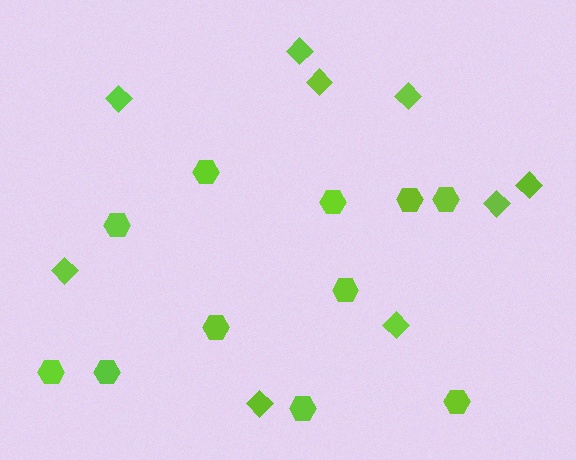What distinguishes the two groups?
There are 2 groups: one group of diamonds (9) and one group of hexagons (11).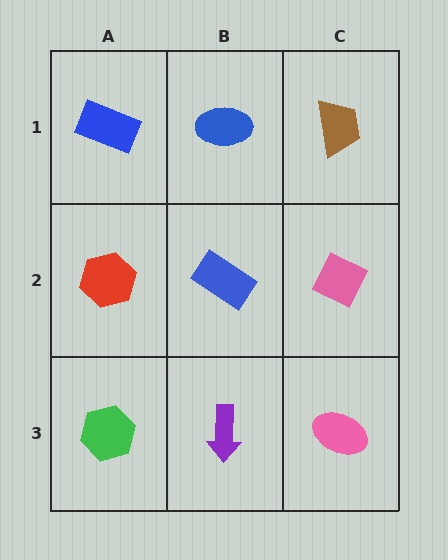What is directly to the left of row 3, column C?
A purple arrow.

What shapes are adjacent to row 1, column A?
A red hexagon (row 2, column A), a blue ellipse (row 1, column B).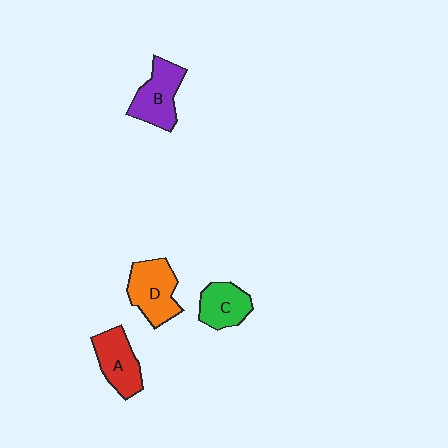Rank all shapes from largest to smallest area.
From largest to smallest: D (orange), B (purple), A (red), C (green).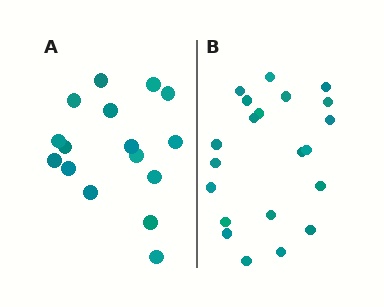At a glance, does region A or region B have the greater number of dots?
Region B (the right region) has more dots.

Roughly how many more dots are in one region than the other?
Region B has about 5 more dots than region A.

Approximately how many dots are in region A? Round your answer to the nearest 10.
About 20 dots. (The exact count is 16, which rounds to 20.)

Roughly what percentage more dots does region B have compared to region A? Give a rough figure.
About 30% more.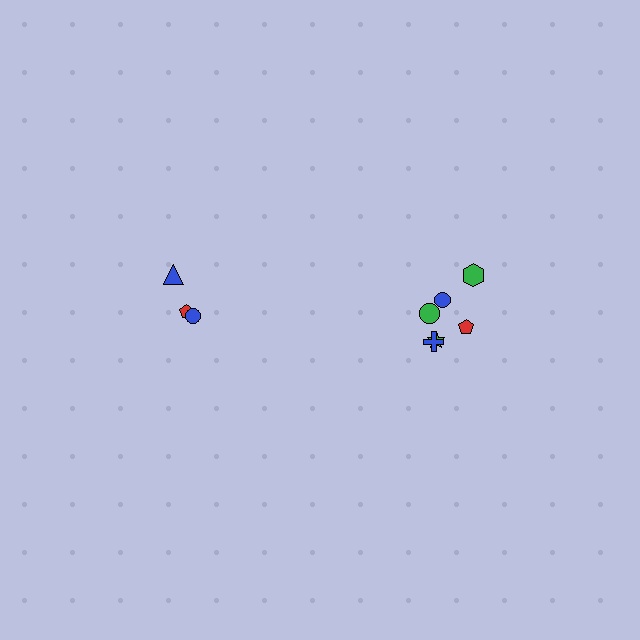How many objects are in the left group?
There are 3 objects.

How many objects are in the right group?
There are 6 objects.